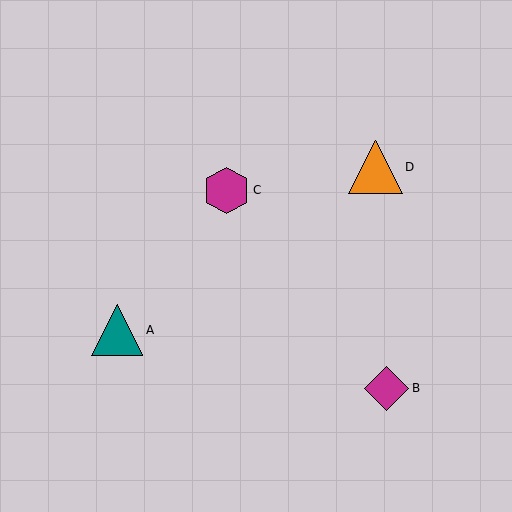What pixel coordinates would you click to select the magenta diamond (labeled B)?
Click at (387, 388) to select the magenta diamond B.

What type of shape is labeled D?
Shape D is an orange triangle.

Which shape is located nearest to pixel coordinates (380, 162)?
The orange triangle (labeled D) at (376, 167) is nearest to that location.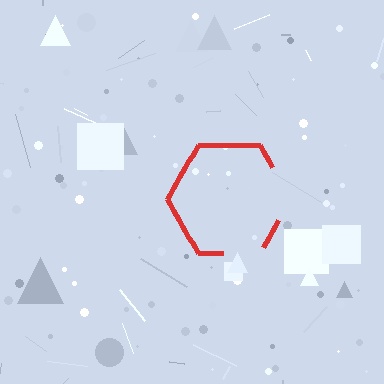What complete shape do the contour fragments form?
The contour fragments form a hexagon.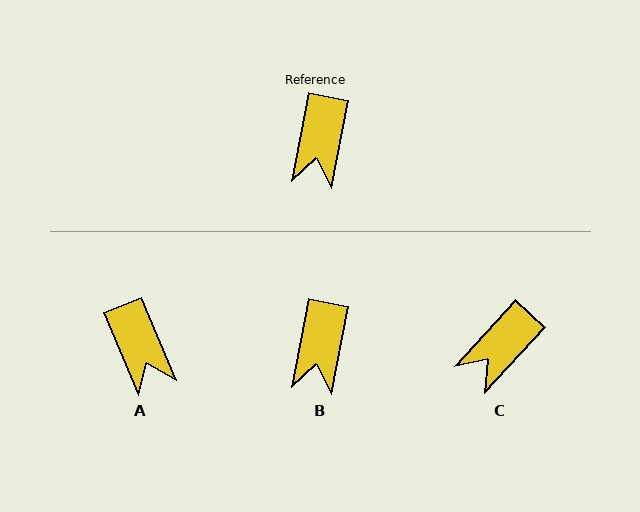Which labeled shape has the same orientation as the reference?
B.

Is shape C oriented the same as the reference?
No, it is off by about 32 degrees.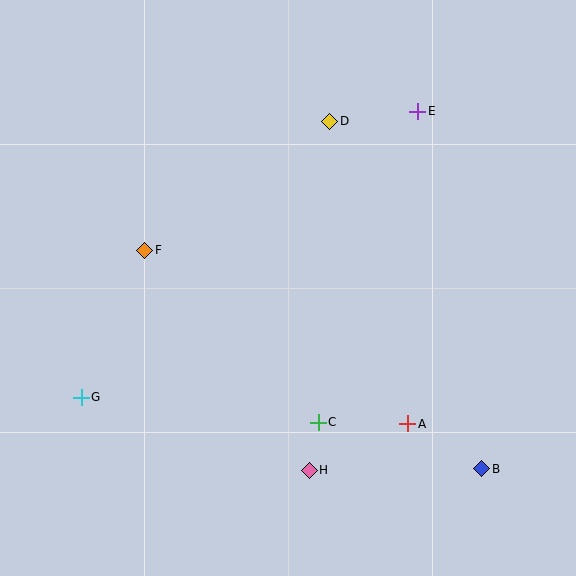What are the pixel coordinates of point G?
Point G is at (81, 398).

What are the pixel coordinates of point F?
Point F is at (145, 250).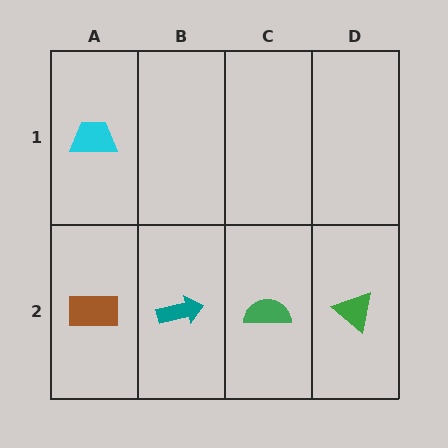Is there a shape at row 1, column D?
No, that cell is empty.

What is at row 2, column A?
A brown rectangle.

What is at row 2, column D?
A green triangle.